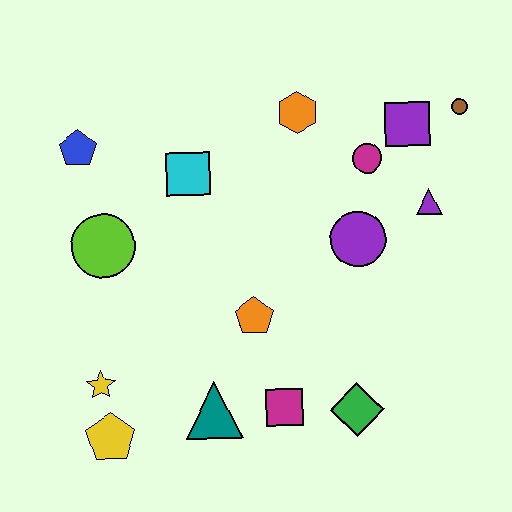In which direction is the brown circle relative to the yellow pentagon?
The brown circle is to the right of the yellow pentagon.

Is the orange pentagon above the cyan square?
No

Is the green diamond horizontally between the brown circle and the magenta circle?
No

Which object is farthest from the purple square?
The yellow pentagon is farthest from the purple square.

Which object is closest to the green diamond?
The magenta square is closest to the green diamond.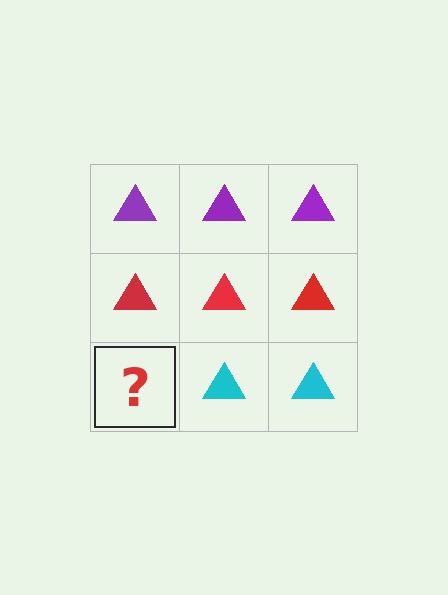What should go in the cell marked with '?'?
The missing cell should contain a cyan triangle.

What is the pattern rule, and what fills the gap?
The rule is that each row has a consistent color. The gap should be filled with a cyan triangle.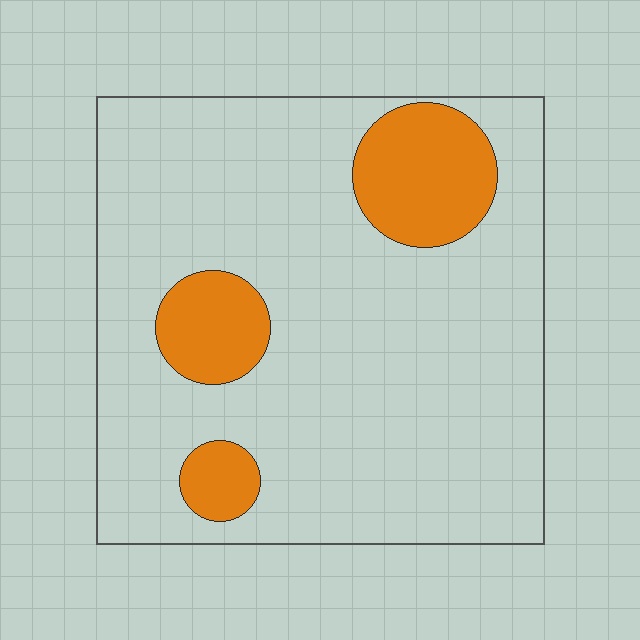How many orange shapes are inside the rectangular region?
3.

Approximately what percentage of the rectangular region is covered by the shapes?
Approximately 15%.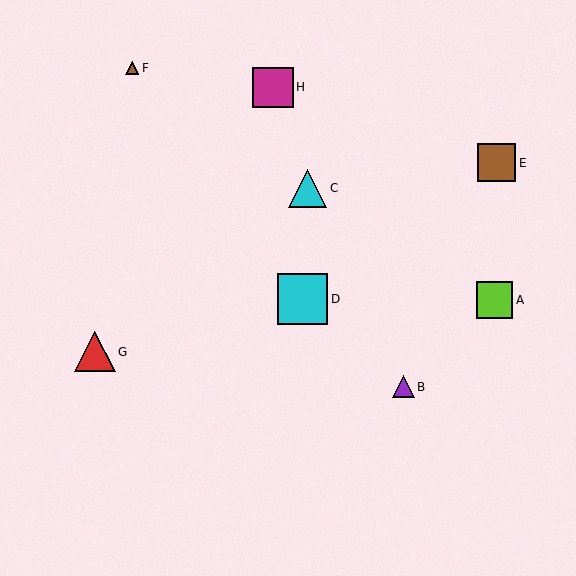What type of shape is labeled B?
Shape B is a purple triangle.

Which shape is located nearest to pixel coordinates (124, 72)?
The brown triangle (labeled F) at (132, 68) is nearest to that location.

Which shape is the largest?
The cyan square (labeled D) is the largest.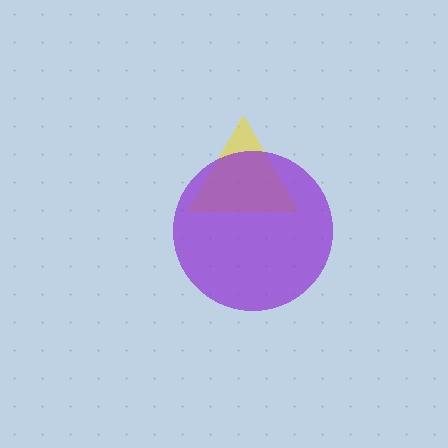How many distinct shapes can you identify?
There are 2 distinct shapes: a yellow triangle, a purple circle.